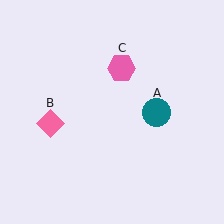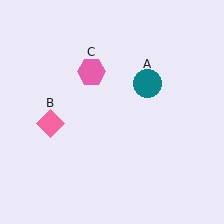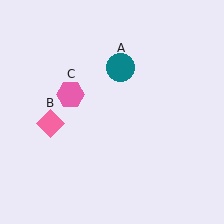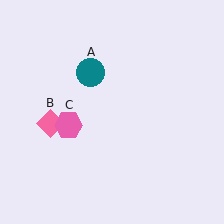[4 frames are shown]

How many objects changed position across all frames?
2 objects changed position: teal circle (object A), pink hexagon (object C).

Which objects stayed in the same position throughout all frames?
Pink diamond (object B) remained stationary.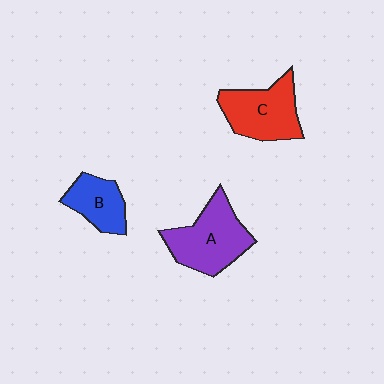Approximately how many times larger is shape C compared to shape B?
Approximately 1.5 times.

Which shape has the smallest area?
Shape B (blue).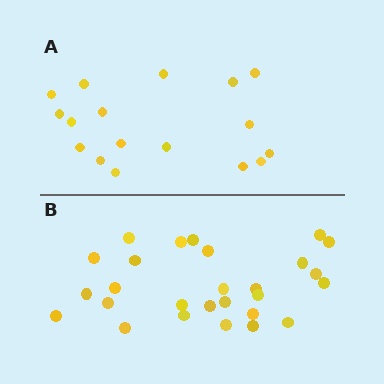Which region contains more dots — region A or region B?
Region B (the bottom region) has more dots.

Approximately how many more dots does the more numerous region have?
Region B has roughly 10 or so more dots than region A.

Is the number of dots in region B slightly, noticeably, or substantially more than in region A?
Region B has substantially more. The ratio is roughly 1.6 to 1.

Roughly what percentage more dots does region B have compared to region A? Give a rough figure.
About 60% more.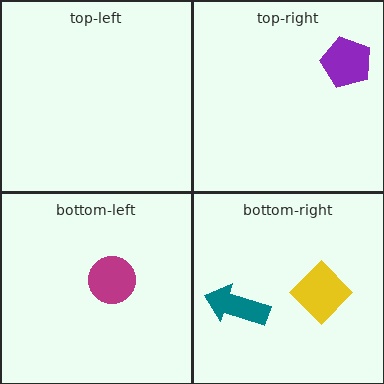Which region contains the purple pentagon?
The top-right region.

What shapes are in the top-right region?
The purple pentagon.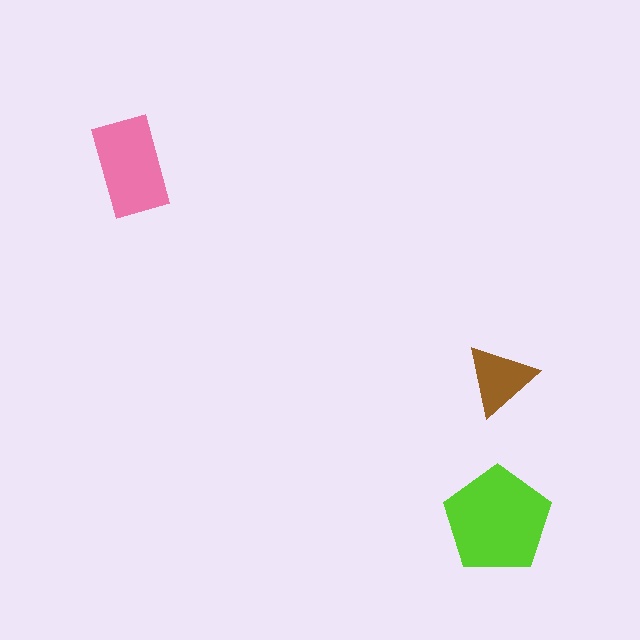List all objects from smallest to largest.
The brown triangle, the pink rectangle, the lime pentagon.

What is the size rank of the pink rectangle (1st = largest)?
2nd.